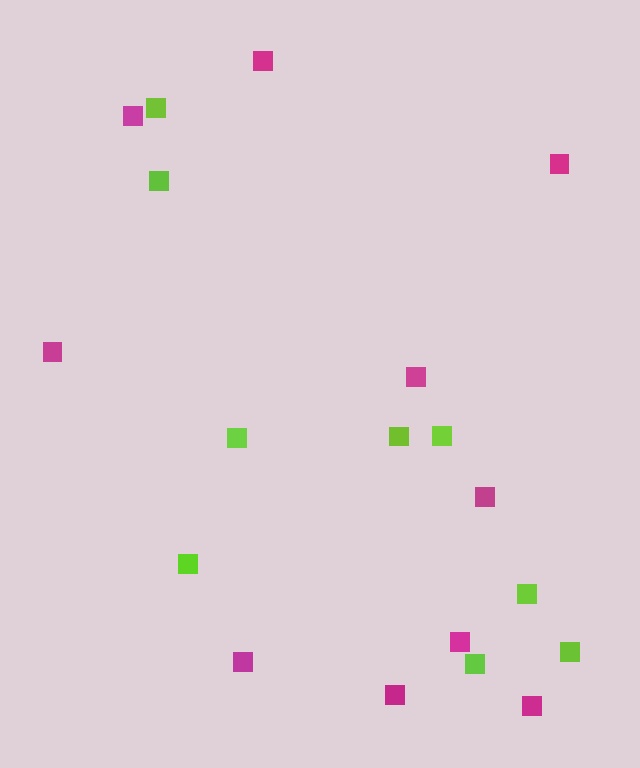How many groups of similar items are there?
There are 2 groups: one group of magenta squares (10) and one group of lime squares (9).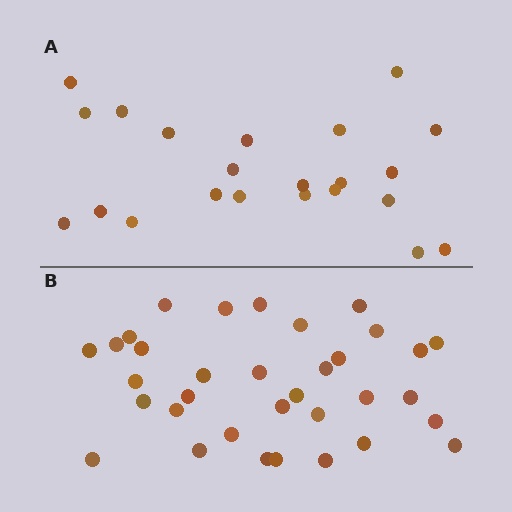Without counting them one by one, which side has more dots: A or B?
Region B (the bottom region) has more dots.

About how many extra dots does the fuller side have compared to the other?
Region B has roughly 12 or so more dots than region A.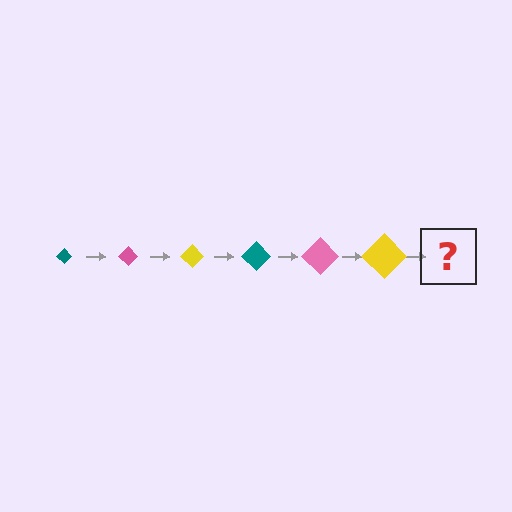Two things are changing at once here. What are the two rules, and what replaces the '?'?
The two rules are that the diamond grows larger each step and the color cycles through teal, pink, and yellow. The '?' should be a teal diamond, larger than the previous one.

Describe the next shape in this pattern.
It should be a teal diamond, larger than the previous one.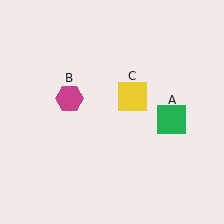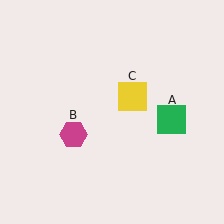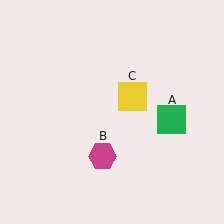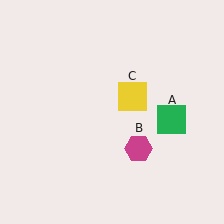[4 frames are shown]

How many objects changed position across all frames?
1 object changed position: magenta hexagon (object B).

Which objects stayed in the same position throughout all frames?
Green square (object A) and yellow square (object C) remained stationary.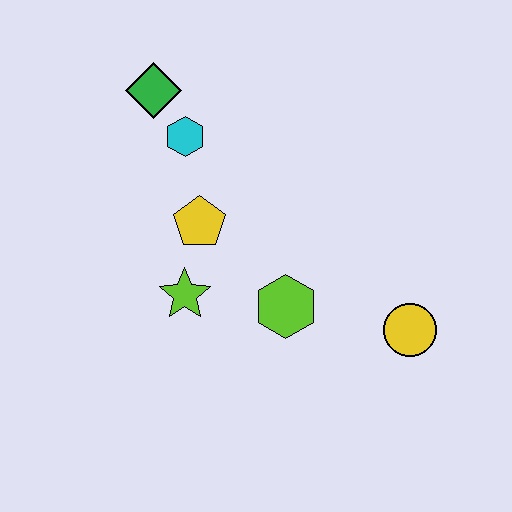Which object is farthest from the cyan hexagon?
The yellow circle is farthest from the cyan hexagon.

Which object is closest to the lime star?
The yellow pentagon is closest to the lime star.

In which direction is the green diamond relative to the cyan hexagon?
The green diamond is above the cyan hexagon.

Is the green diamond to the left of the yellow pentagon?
Yes